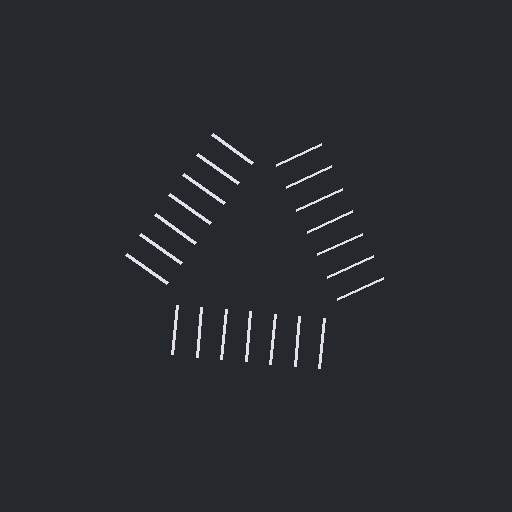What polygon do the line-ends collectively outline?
An illusory triangle — the line segments terminate on its edges but no continuous stroke is drawn.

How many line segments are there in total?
21 — 7 along each of the 3 edges.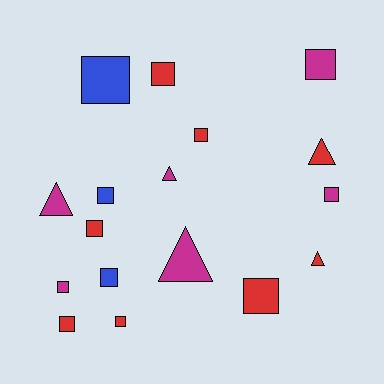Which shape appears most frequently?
Square, with 12 objects.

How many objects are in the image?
There are 17 objects.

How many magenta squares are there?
There are 3 magenta squares.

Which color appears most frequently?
Red, with 8 objects.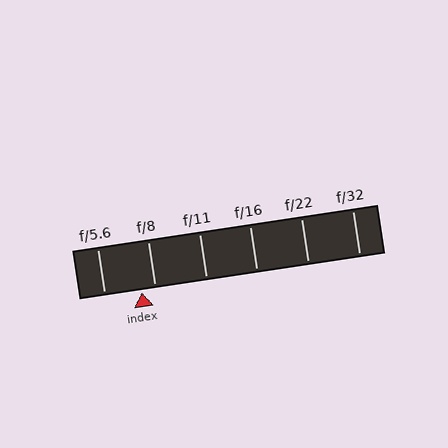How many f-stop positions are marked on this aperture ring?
There are 6 f-stop positions marked.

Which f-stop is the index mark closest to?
The index mark is closest to f/8.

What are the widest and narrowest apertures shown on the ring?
The widest aperture shown is f/5.6 and the narrowest is f/32.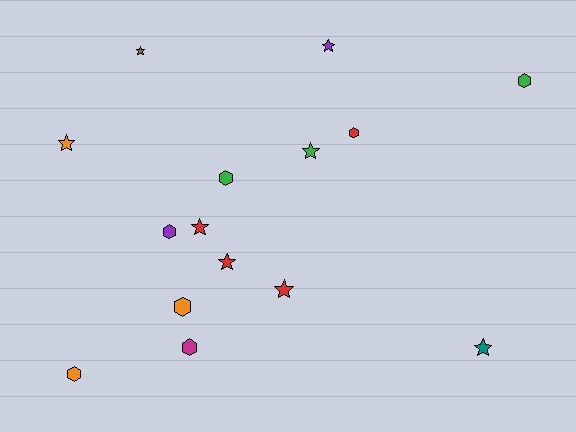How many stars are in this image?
There are 8 stars.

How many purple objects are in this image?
There are 2 purple objects.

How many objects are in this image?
There are 15 objects.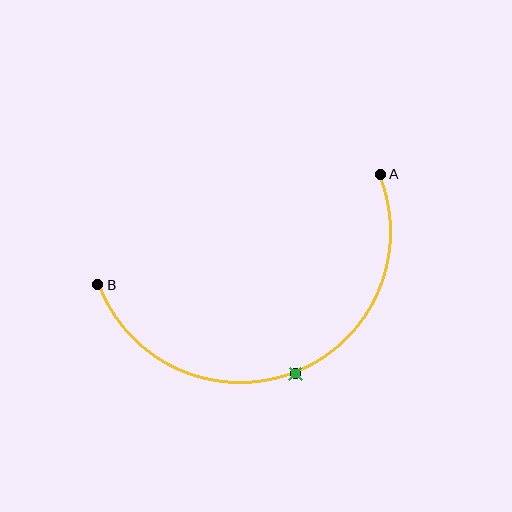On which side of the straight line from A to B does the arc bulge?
The arc bulges below the straight line connecting A and B.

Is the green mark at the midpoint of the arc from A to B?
Yes. The green mark lies on the arc at equal arc-length from both A and B — it is the arc midpoint.